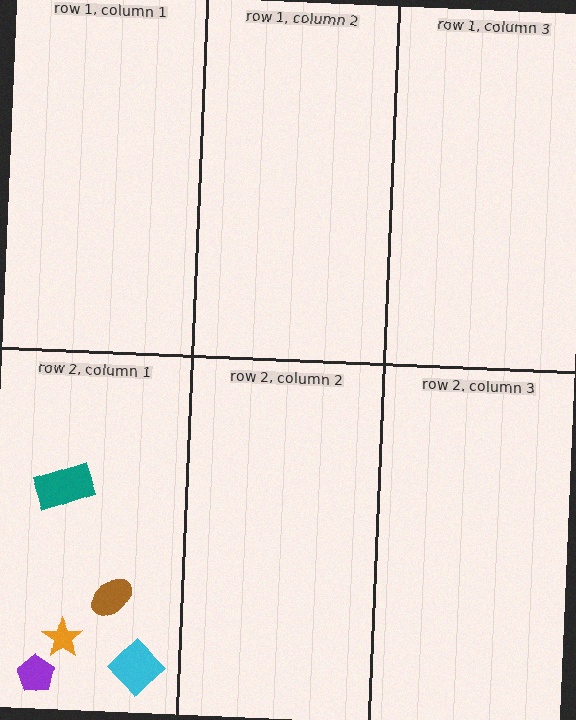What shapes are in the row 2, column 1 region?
The orange star, the purple pentagon, the cyan diamond, the teal rectangle, the brown ellipse.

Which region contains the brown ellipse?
The row 2, column 1 region.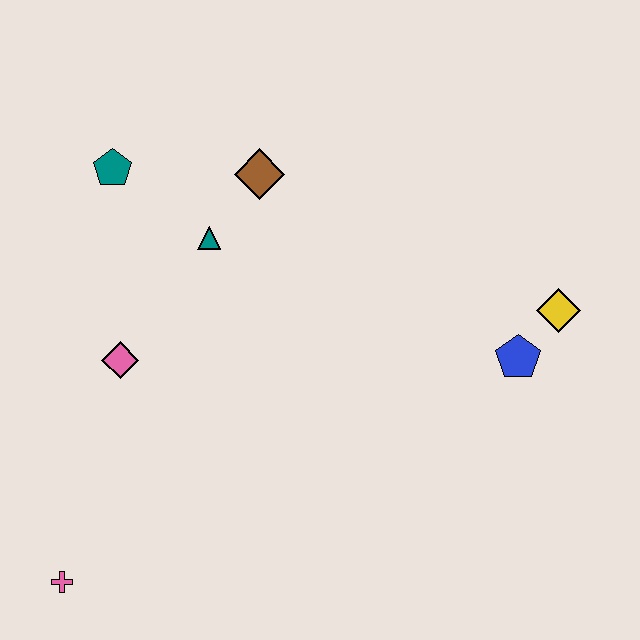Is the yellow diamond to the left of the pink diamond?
No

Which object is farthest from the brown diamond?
The pink cross is farthest from the brown diamond.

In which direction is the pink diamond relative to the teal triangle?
The pink diamond is below the teal triangle.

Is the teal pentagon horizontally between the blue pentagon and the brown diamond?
No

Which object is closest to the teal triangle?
The brown diamond is closest to the teal triangle.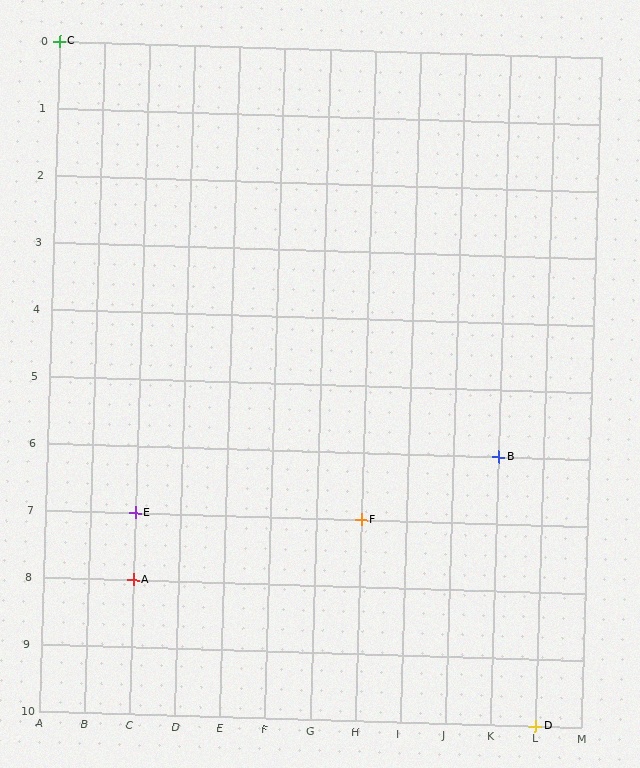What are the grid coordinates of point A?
Point A is at grid coordinates (C, 8).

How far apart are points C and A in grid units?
Points C and A are 2 columns and 8 rows apart (about 8.2 grid units diagonally).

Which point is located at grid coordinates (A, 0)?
Point C is at (A, 0).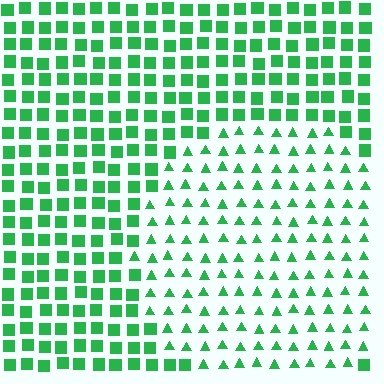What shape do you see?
I see a circle.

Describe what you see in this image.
The image is filled with small green elements arranged in a uniform grid. A circle-shaped region contains triangles, while the surrounding area contains squares. The boundary is defined purely by the change in element shape.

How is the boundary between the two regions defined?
The boundary is defined by a change in element shape: triangles inside vs. squares outside. All elements share the same color and spacing.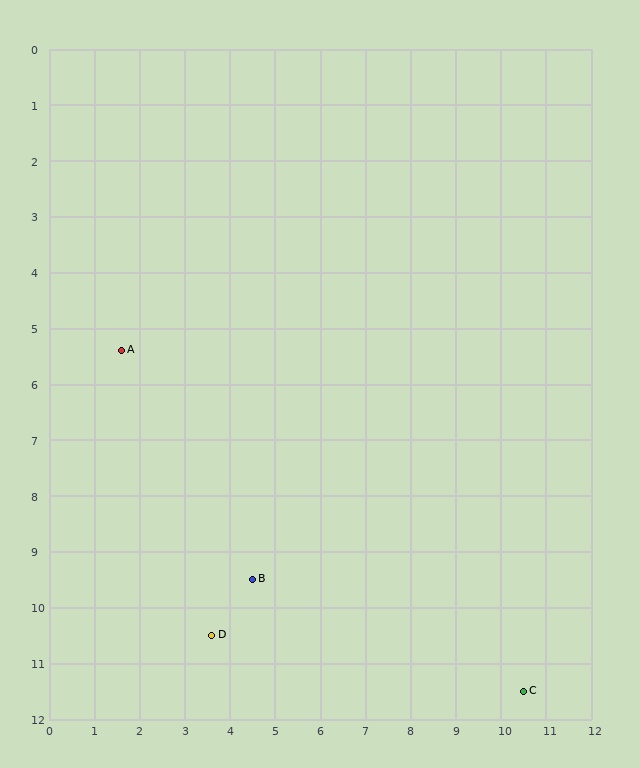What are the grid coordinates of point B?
Point B is at approximately (4.5, 9.5).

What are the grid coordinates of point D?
Point D is at approximately (3.6, 10.5).